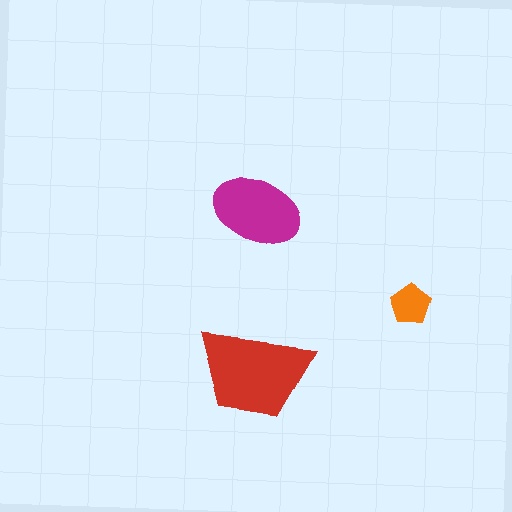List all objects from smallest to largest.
The orange pentagon, the magenta ellipse, the red trapezoid.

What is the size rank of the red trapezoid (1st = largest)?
1st.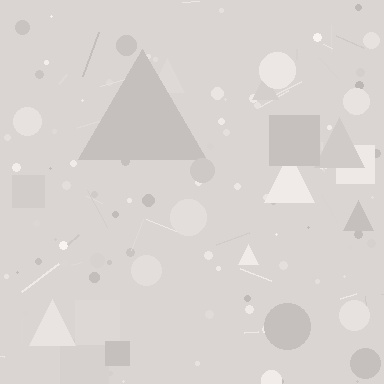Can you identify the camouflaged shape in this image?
The camouflaged shape is a triangle.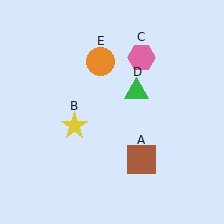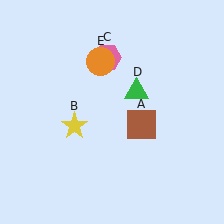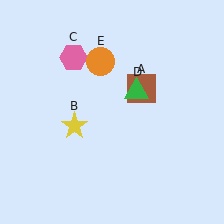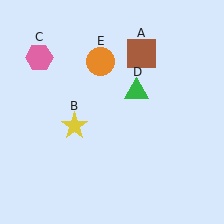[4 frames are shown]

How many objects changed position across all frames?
2 objects changed position: brown square (object A), pink hexagon (object C).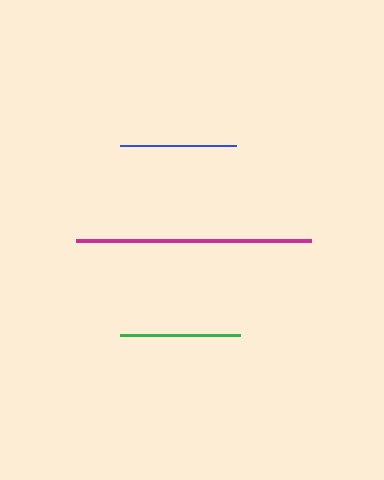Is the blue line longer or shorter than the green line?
The green line is longer than the blue line.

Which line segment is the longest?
The magenta line is the longest at approximately 236 pixels.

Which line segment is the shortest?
The blue line is the shortest at approximately 116 pixels.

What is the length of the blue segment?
The blue segment is approximately 116 pixels long.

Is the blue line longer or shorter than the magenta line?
The magenta line is longer than the blue line.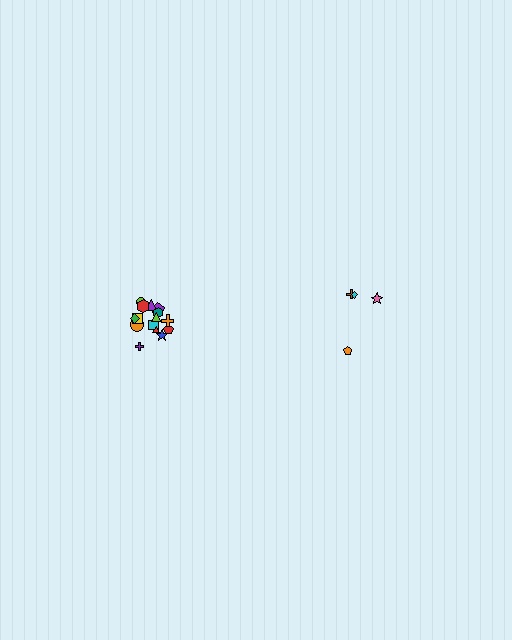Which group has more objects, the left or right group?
The left group.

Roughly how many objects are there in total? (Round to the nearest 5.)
Roughly 20 objects in total.